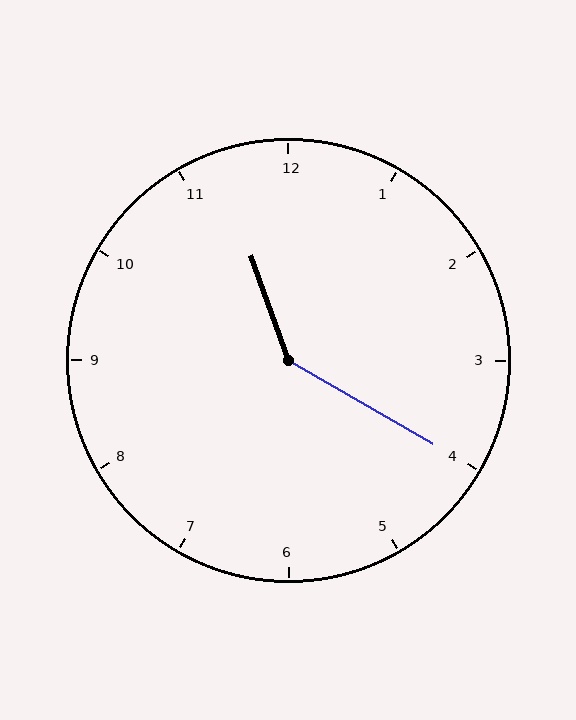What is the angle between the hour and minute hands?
Approximately 140 degrees.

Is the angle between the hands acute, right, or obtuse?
It is obtuse.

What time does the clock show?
11:20.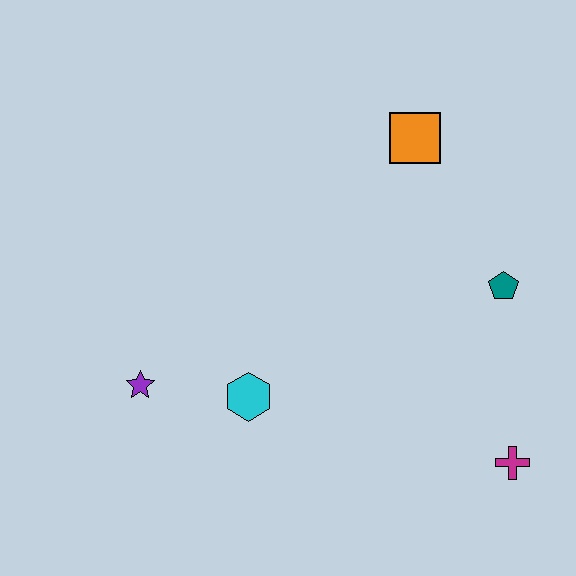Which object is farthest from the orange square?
The purple star is farthest from the orange square.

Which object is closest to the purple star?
The cyan hexagon is closest to the purple star.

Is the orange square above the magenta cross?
Yes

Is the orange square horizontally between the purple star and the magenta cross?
Yes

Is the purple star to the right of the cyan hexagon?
No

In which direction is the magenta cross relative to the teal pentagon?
The magenta cross is below the teal pentagon.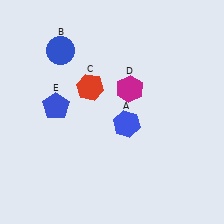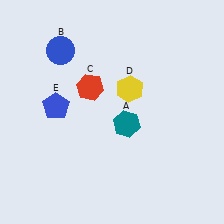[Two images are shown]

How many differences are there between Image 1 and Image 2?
There are 2 differences between the two images.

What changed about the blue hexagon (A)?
In Image 1, A is blue. In Image 2, it changed to teal.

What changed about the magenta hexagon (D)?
In Image 1, D is magenta. In Image 2, it changed to yellow.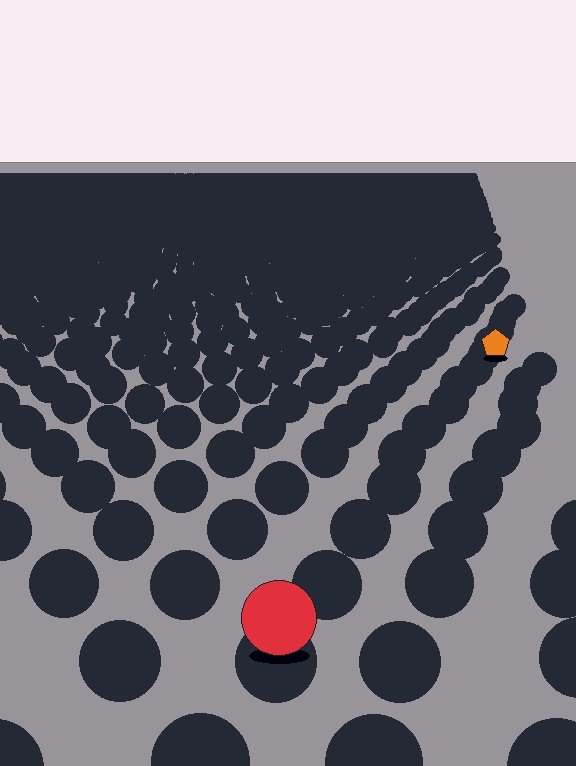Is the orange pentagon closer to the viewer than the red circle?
No. The red circle is closer — you can tell from the texture gradient: the ground texture is coarser near it.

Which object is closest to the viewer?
The red circle is closest. The texture marks near it are larger and more spread out.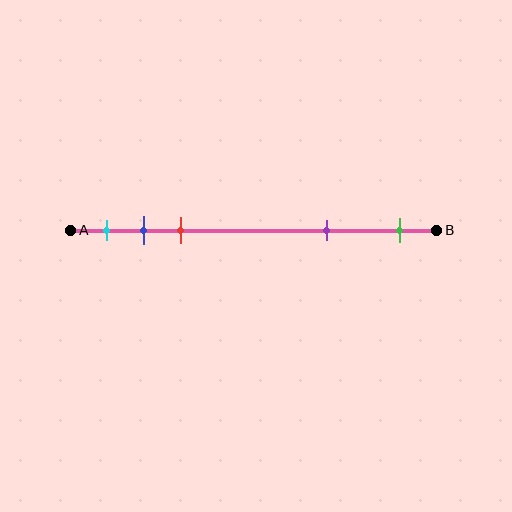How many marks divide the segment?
There are 5 marks dividing the segment.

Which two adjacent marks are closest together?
The blue and red marks are the closest adjacent pair.